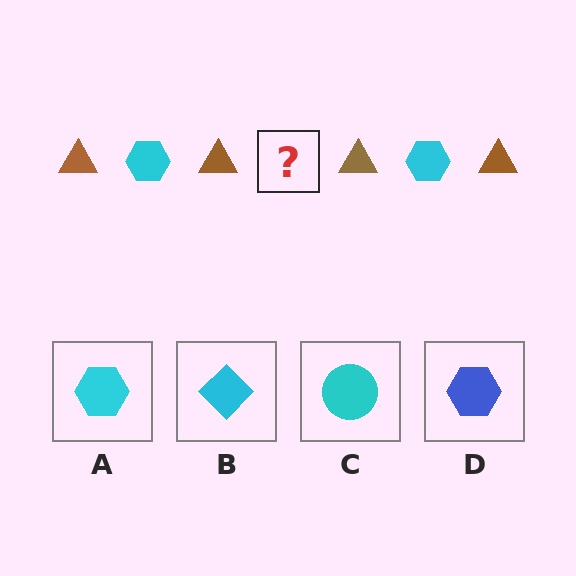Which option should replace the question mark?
Option A.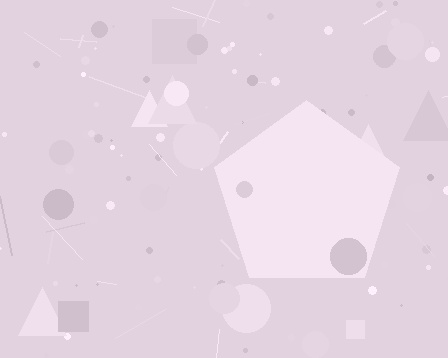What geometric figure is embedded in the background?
A pentagon is embedded in the background.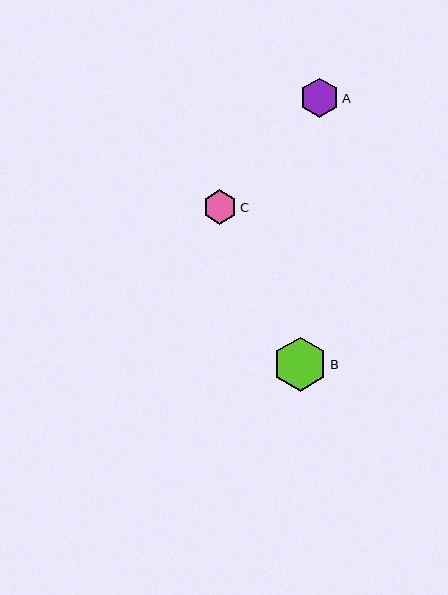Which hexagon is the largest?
Hexagon B is the largest with a size of approximately 54 pixels.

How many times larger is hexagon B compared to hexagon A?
Hexagon B is approximately 1.4 times the size of hexagon A.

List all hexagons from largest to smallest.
From largest to smallest: B, A, C.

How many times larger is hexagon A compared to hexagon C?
Hexagon A is approximately 1.2 times the size of hexagon C.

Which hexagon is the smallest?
Hexagon C is the smallest with a size of approximately 34 pixels.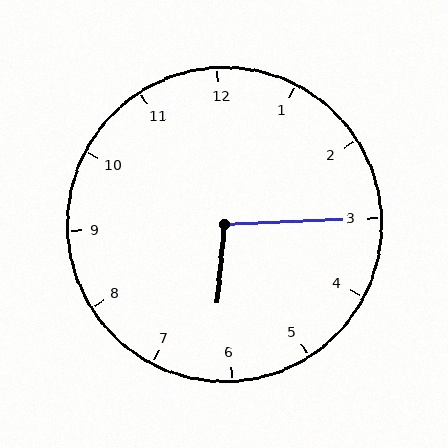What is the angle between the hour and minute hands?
Approximately 98 degrees.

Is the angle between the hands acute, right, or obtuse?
It is obtuse.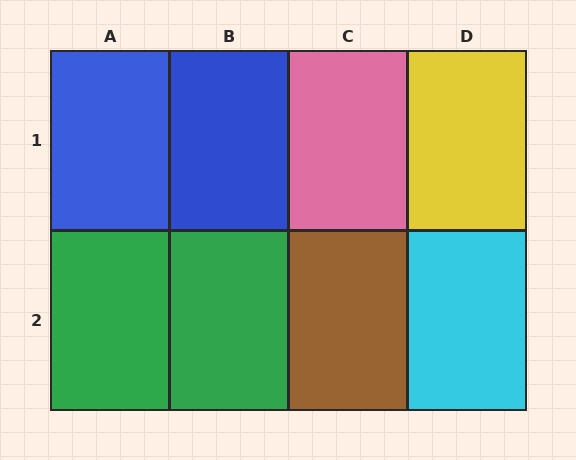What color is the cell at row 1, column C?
Pink.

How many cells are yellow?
1 cell is yellow.